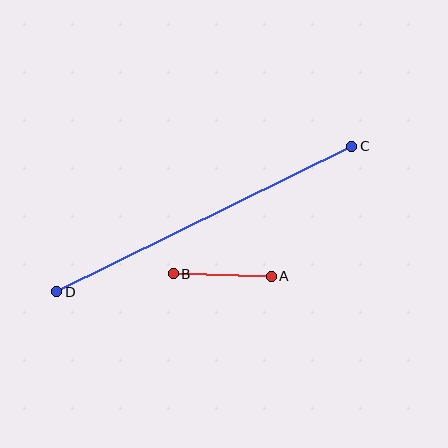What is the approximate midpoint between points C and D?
The midpoint is at approximately (204, 219) pixels.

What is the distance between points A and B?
The distance is approximately 98 pixels.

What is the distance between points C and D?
The distance is approximately 329 pixels.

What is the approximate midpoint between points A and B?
The midpoint is at approximately (222, 275) pixels.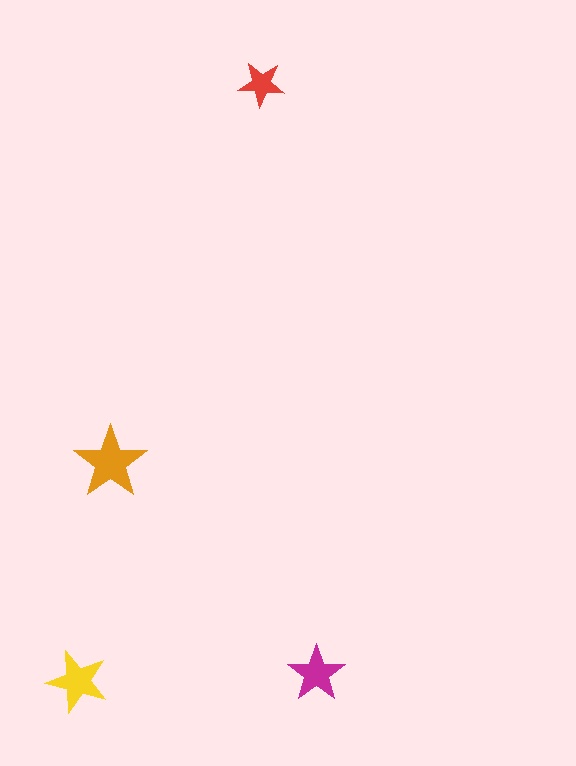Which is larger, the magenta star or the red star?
The magenta one.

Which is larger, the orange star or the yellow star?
The orange one.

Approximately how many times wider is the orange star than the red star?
About 1.5 times wider.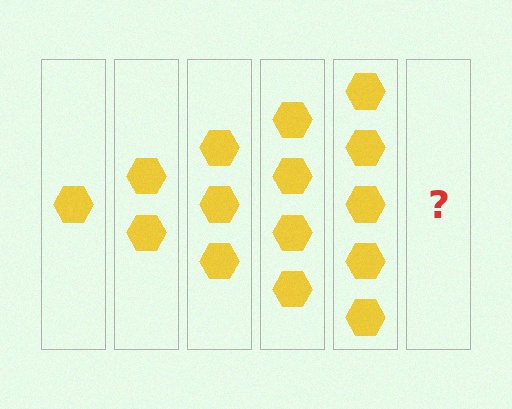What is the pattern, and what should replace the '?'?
The pattern is that each step adds one more hexagon. The '?' should be 6 hexagons.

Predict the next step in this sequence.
The next step is 6 hexagons.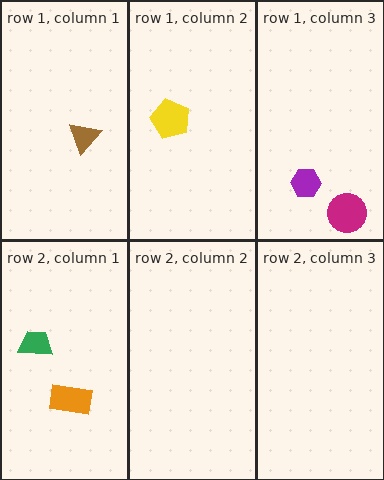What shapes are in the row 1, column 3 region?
The purple hexagon, the magenta circle.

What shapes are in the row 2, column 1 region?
The orange rectangle, the green trapezoid.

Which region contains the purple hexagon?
The row 1, column 3 region.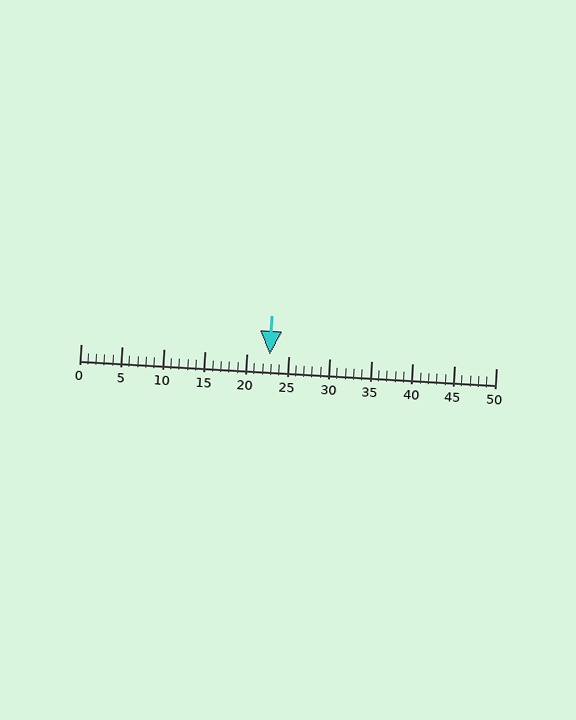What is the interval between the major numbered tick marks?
The major tick marks are spaced 5 units apart.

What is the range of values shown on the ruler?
The ruler shows values from 0 to 50.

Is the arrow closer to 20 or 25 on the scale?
The arrow is closer to 25.